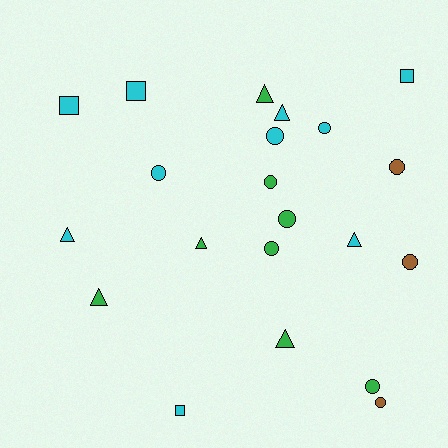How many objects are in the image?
There are 21 objects.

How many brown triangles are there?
There are no brown triangles.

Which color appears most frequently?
Cyan, with 10 objects.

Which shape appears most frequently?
Circle, with 10 objects.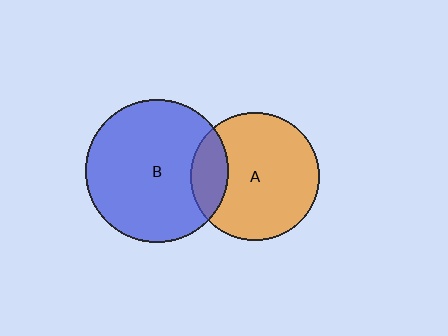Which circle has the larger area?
Circle B (blue).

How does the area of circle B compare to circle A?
Approximately 1.2 times.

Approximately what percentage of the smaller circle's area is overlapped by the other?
Approximately 20%.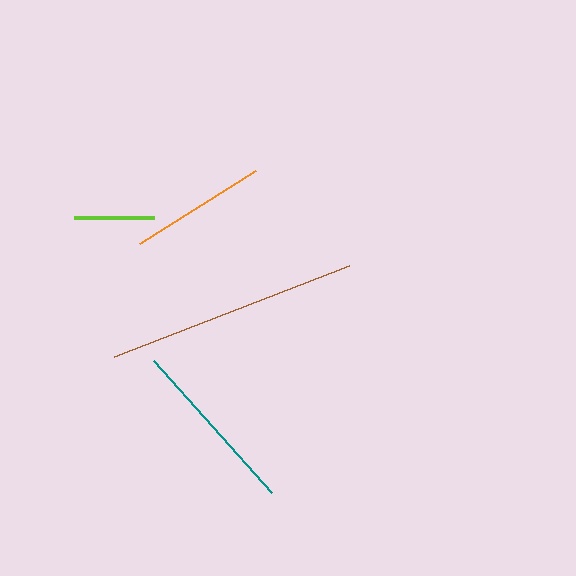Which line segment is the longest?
The brown line is the longest at approximately 252 pixels.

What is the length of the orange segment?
The orange segment is approximately 136 pixels long.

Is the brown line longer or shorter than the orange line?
The brown line is longer than the orange line.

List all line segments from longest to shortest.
From longest to shortest: brown, teal, orange, lime.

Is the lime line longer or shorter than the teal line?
The teal line is longer than the lime line.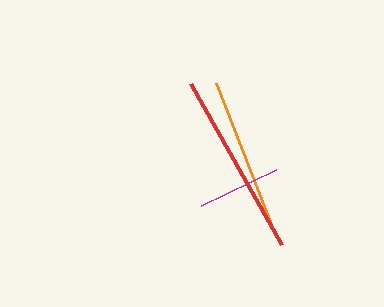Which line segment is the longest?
The red line is the longest at approximately 185 pixels.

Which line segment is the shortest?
The magenta line is the shortest at approximately 83 pixels.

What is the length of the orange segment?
The orange segment is approximately 162 pixels long.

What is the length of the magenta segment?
The magenta segment is approximately 83 pixels long.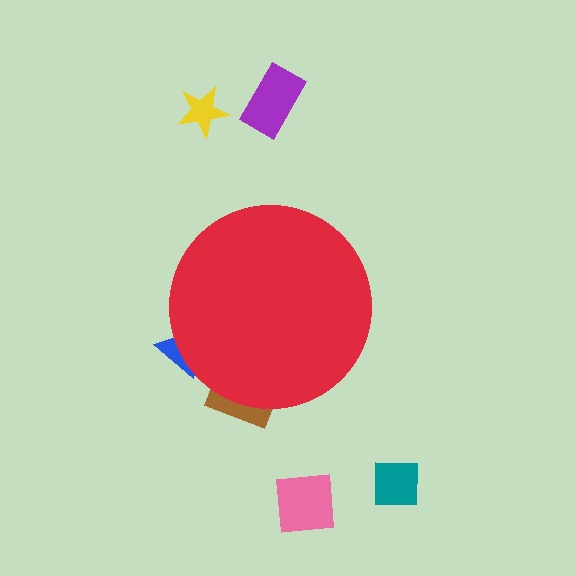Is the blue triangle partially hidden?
Yes, the blue triangle is partially hidden behind the red circle.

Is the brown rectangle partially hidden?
Yes, the brown rectangle is partially hidden behind the red circle.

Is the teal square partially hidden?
No, the teal square is fully visible.